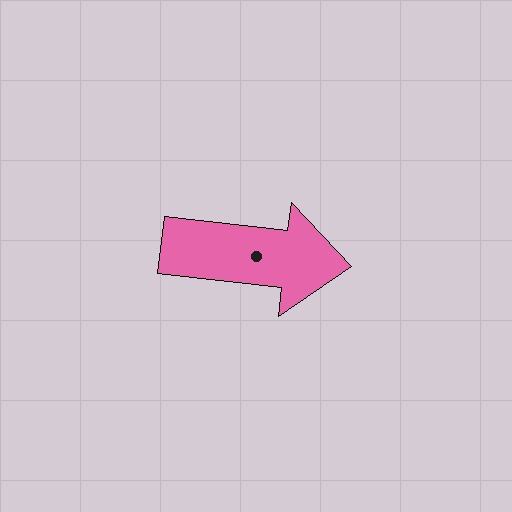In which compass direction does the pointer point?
East.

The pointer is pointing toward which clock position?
Roughly 3 o'clock.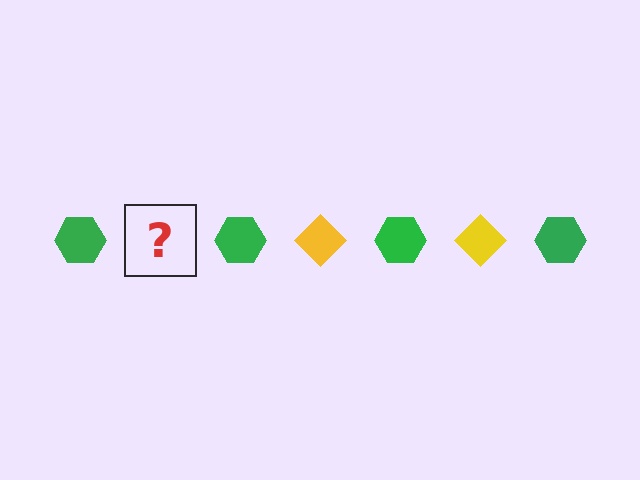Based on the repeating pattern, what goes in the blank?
The blank should be a yellow diamond.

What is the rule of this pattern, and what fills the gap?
The rule is that the pattern alternates between green hexagon and yellow diamond. The gap should be filled with a yellow diamond.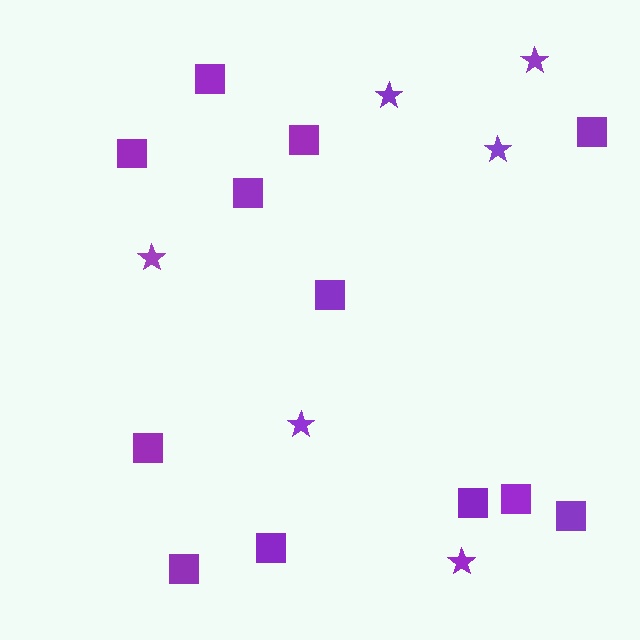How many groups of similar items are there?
There are 2 groups: one group of stars (6) and one group of squares (12).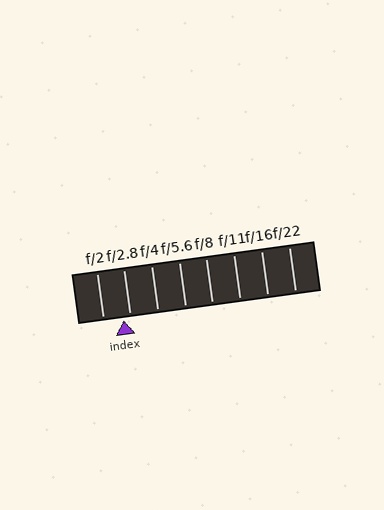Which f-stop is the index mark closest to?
The index mark is closest to f/2.8.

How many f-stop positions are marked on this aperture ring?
There are 8 f-stop positions marked.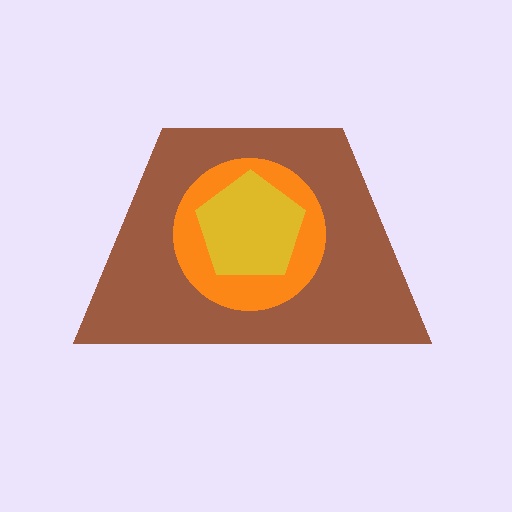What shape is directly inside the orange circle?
The yellow pentagon.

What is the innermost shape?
The yellow pentagon.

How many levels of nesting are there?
3.